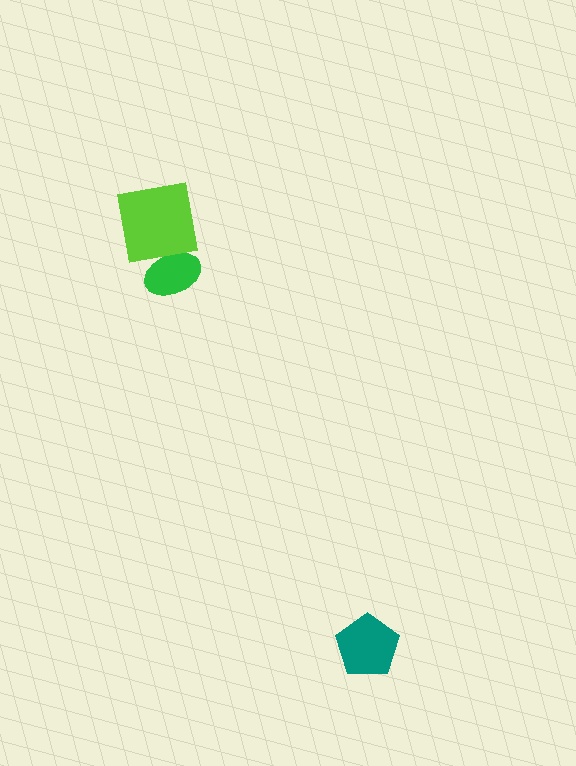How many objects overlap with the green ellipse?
1 object overlaps with the green ellipse.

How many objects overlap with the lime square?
1 object overlaps with the lime square.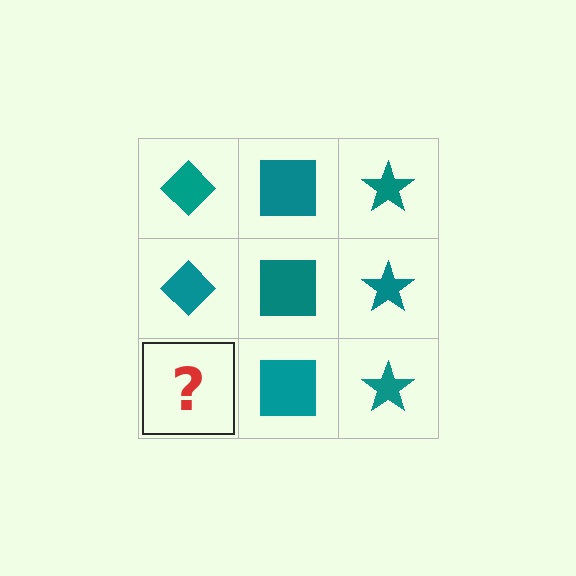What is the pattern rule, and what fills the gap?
The rule is that each column has a consistent shape. The gap should be filled with a teal diamond.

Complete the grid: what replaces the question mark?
The question mark should be replaced with a teal diamond.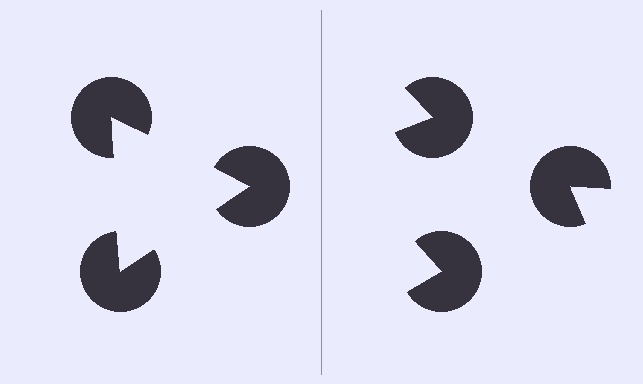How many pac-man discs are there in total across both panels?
6 — 3 on each side.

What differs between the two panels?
The pac-man discs are positioned identically on both sides; only the wedge orientations differ. On the left they align to a triangle; on the right they are misaligned.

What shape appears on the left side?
An illusory triangle.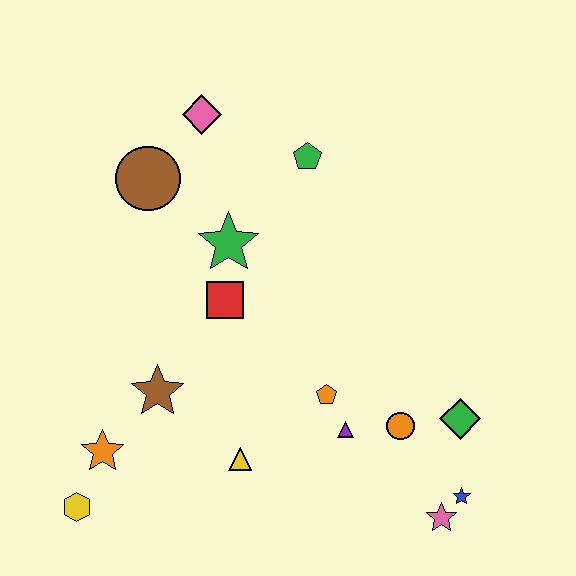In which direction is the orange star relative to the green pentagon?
The orange star is below the green pentagon.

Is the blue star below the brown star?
Yes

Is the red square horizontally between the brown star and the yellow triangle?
Yes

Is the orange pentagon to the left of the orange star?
No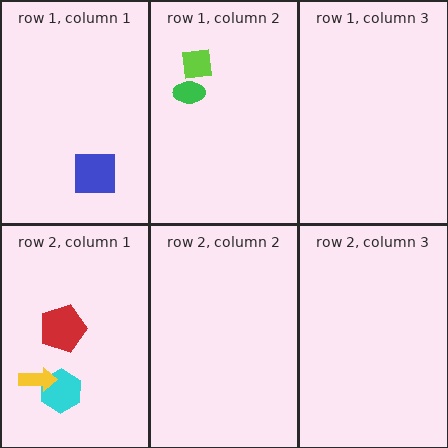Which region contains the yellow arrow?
The row 2, column 1 region.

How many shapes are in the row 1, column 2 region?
2.